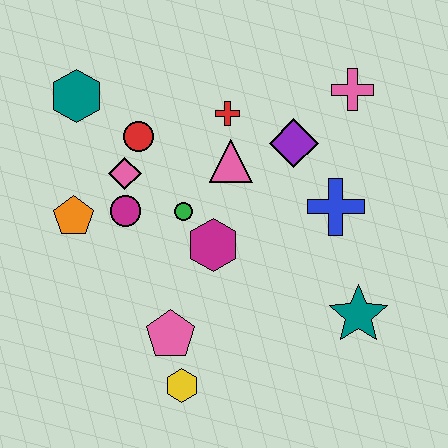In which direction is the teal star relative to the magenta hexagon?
The teal star is to the right of the magenta hexagon.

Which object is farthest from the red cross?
The yellow hexagon is farthest from the red cross.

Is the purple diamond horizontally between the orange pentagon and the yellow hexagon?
No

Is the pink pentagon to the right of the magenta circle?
Yes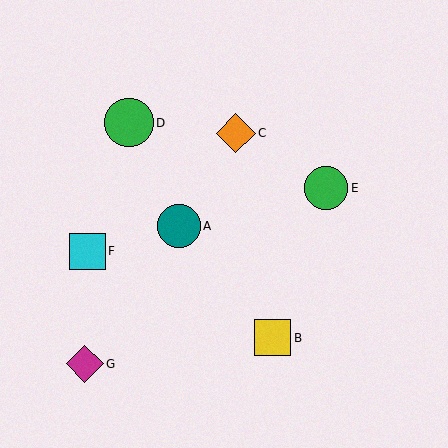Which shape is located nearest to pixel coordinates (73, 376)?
The magenta diamond (labeled G) at (85, 364) is nearest to that location.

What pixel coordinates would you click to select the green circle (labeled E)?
Click at (326, 188) to select the green circle E.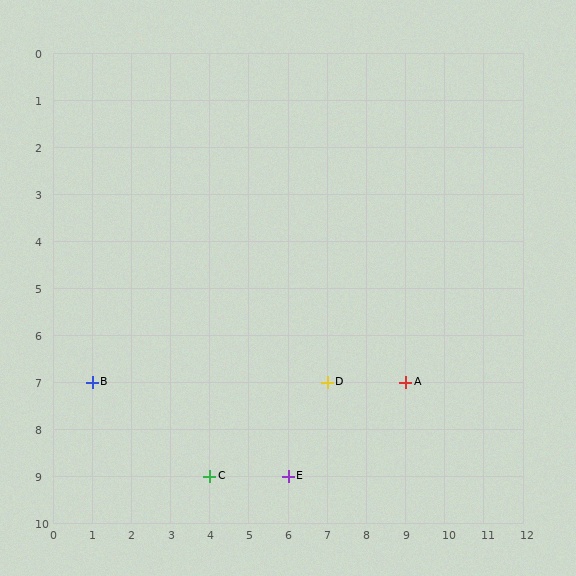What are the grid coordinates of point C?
Point C is at grid coordinates (4, 9).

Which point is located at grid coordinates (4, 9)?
Point C is at (4, 9).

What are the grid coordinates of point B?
Point B is at grid coordinates (1, 7).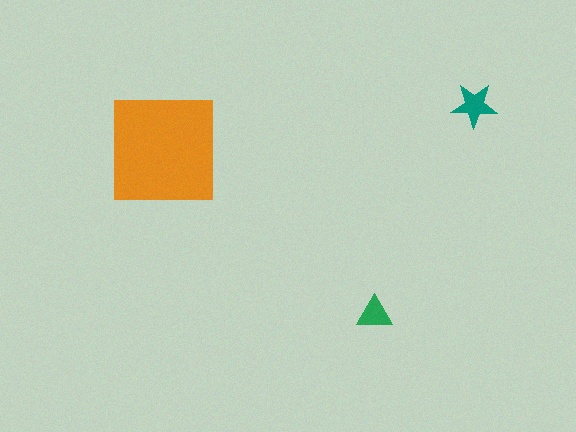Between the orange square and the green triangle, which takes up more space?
The orange square.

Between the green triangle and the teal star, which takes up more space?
The teal star.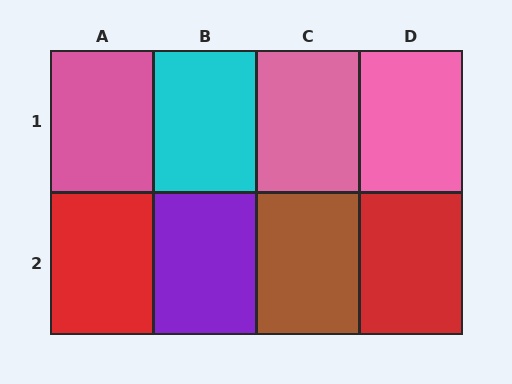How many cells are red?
2 cells are red.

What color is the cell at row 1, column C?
Pink.